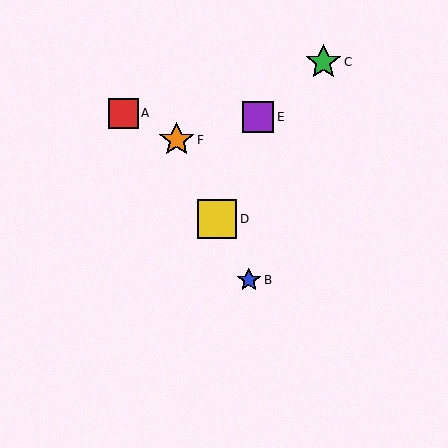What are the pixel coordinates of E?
Object E is at (258, 117).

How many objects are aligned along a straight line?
3 objects (B, D, F) are aligned along a straight line.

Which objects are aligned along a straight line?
Objects B, D, F are aligned along a straight line.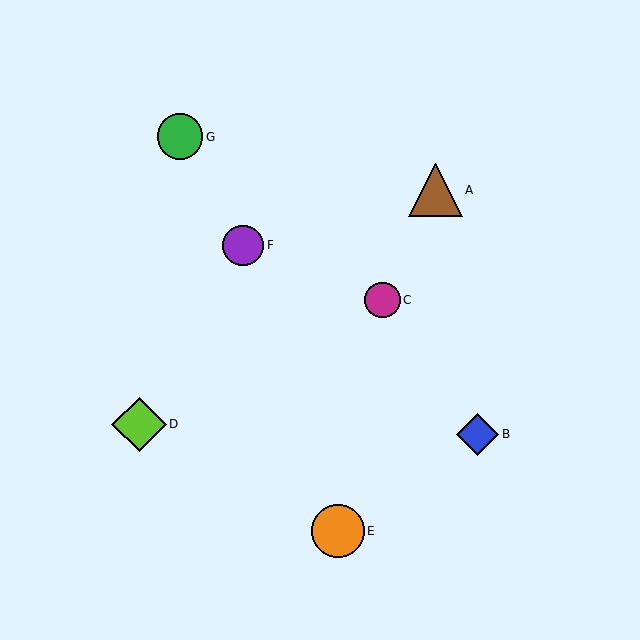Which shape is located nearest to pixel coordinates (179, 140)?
The green circle (labeled G) at (180, 137) is nearest to that location.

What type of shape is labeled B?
Shape B is a blue diamond.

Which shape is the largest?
The lime diamond (labeled D) is the largest.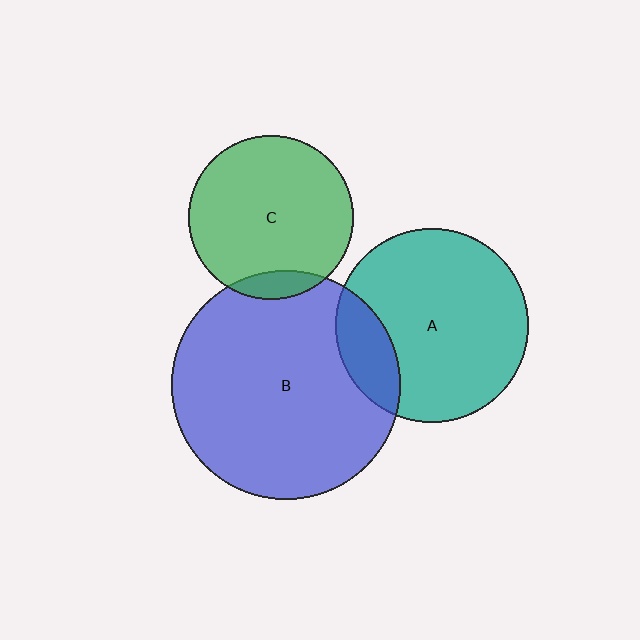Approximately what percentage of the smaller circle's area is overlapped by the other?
Approximately 15%.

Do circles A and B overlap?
Yes.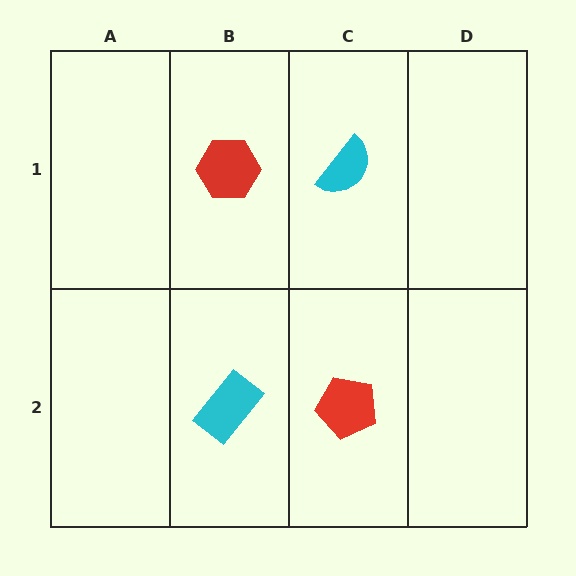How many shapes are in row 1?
2 shapes.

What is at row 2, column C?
A red pentagon.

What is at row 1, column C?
A cyan semicircle.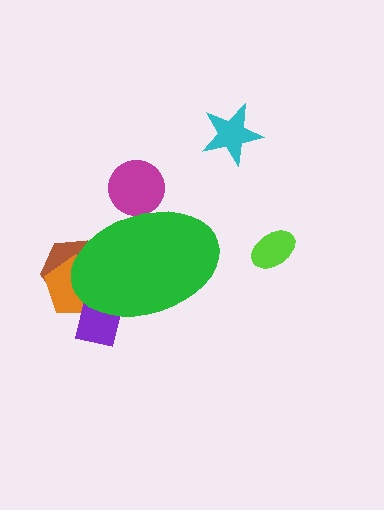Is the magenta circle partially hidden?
Yes, the magenta circle is partially hidden behind the green ellipse.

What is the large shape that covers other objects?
A green ellipse.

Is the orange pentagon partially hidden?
Yes, the orange pentagon is partially hidden behind the green ellipse.